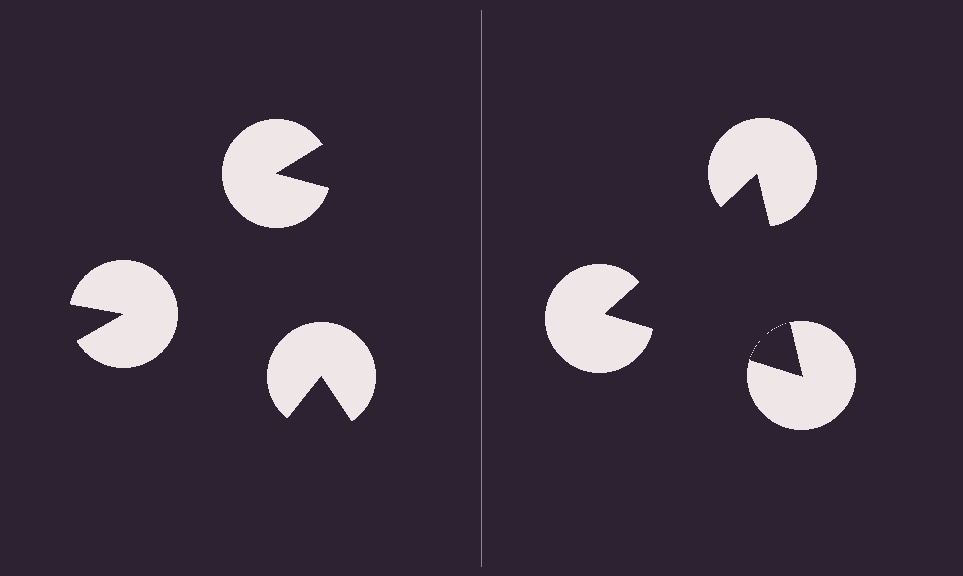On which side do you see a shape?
An illusory triangle appears on the right side. On the left side the wedge cuts are rotated, so no coherent shape forms.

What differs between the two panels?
The pac-man discs are positioned identically on both sides; only the wedge orientations differ. On the right they align to a triangle; on the left they are misaligned.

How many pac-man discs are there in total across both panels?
6 — 3 on each side.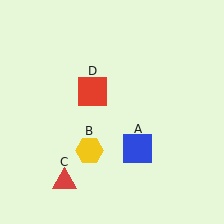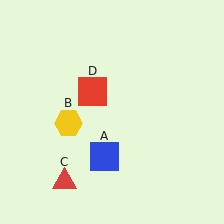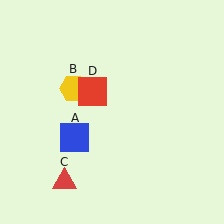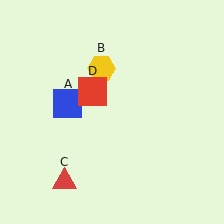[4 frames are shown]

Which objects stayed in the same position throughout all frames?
Red triangle (object C) and red square (object D) remained stationary.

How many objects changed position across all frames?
2 objects changed position: blue square (object A), yellow hexagon (object B).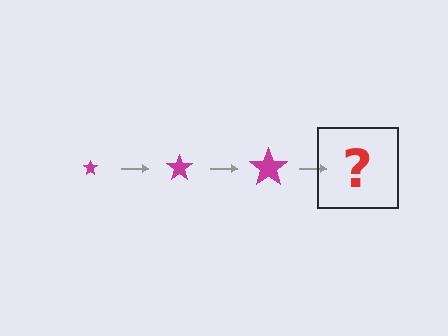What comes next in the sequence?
The next element should be a magenta star, larger than the previous one.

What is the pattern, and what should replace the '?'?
The pattern is that the star gets progressively larger each step. The '?' should be a magenta star, larger than the previous one.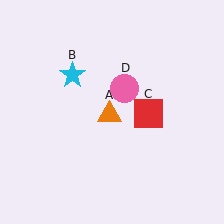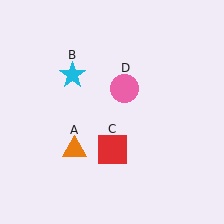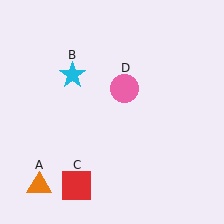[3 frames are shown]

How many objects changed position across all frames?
2 objects changed position: orange triangle (object A), red square (object C).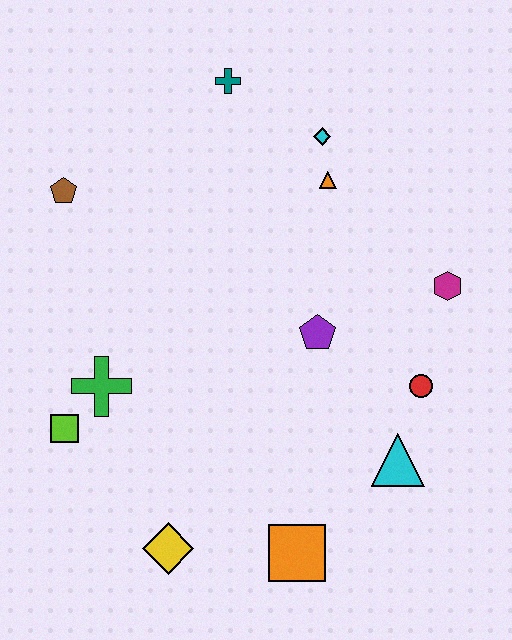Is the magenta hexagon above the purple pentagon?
Yes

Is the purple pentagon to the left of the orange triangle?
Yes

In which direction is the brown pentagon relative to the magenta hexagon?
The brown pentagon is to the left of the magenta hexagon.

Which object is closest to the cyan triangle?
The red circle is closest to the cyan triangle.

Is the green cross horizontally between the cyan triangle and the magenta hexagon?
No